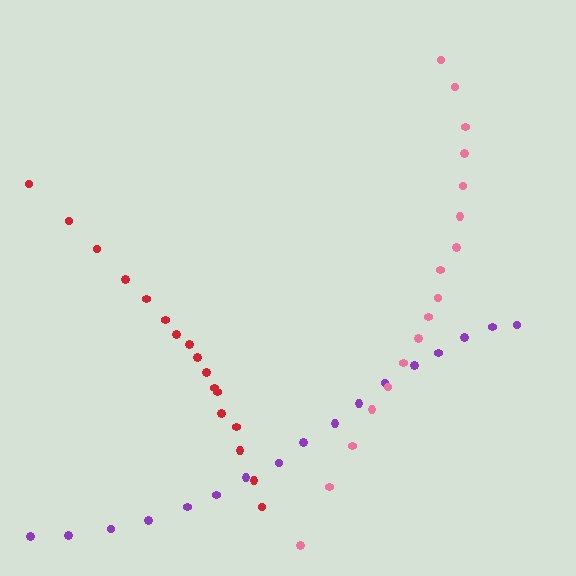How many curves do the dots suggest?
There are 3 distinct paths.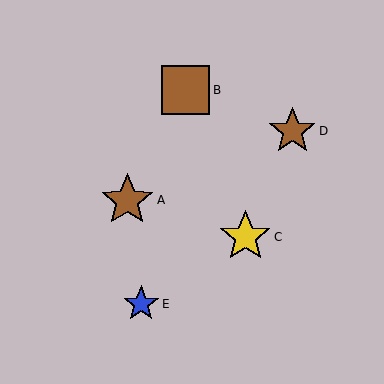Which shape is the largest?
The brown star (labeled A) is the largest.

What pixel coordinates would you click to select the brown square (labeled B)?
Click at (186, 90) to select the brown square B.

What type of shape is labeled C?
Shape C is a yellow star.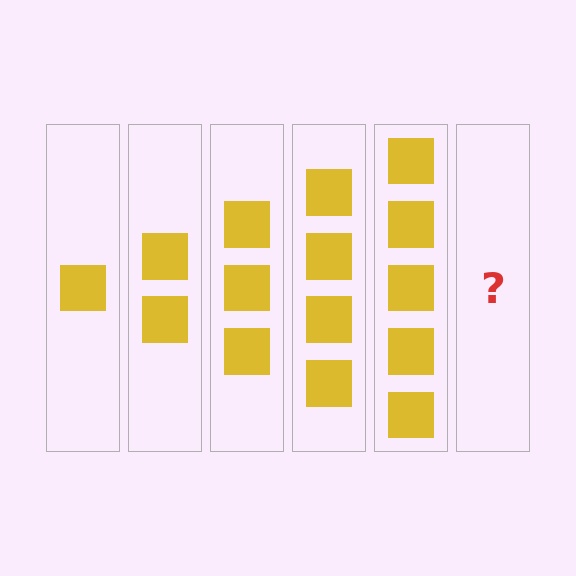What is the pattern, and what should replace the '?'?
The pattern is that each step adds one more square. The '?' should be 6 squares.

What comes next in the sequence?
The next element should be 6 squares.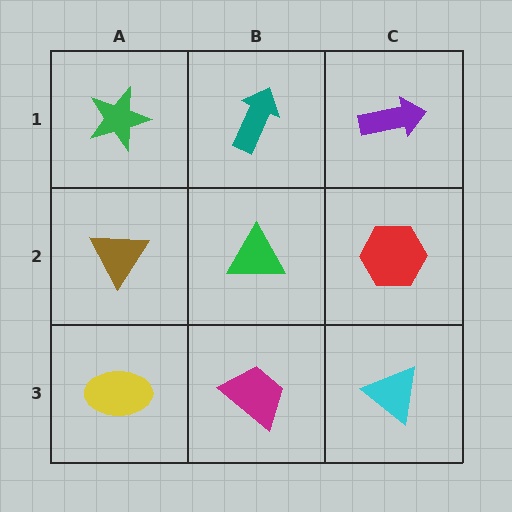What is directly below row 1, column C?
A red hexagon.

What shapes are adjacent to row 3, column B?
A green triangle (row 2, column B), a yellow ellipse (row 3, column A), a cyan triangle (row 3, column C).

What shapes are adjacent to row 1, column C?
A red hexagon (row 2, column C), a teal arrow (row 1, column B).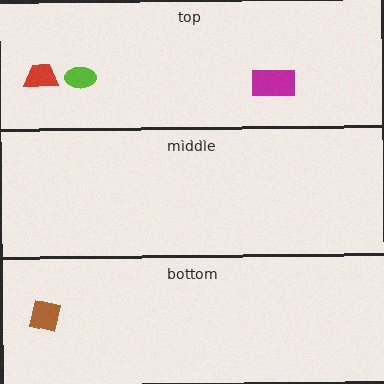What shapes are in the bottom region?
The brown square.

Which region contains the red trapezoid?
The top region.